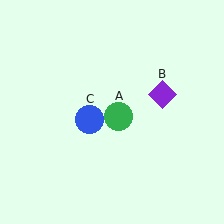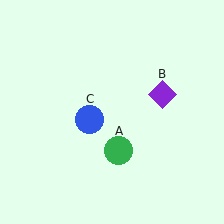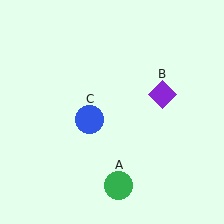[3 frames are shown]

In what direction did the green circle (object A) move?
The green circle (object A) moved down.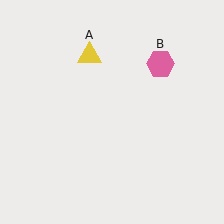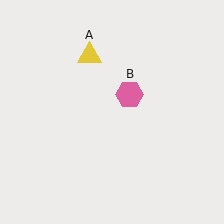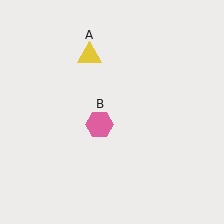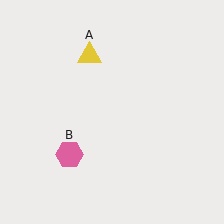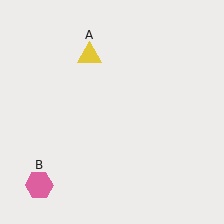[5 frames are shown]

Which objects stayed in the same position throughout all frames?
Yellow triangle (object A) remained stationary.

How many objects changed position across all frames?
1 object changed position: pink hexagon (object B).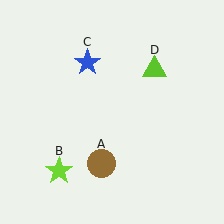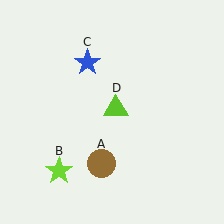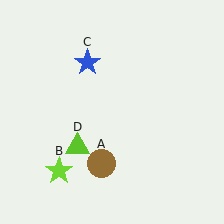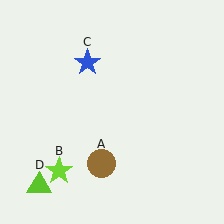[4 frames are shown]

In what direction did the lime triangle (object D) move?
The lime triangle (object D) moved down and to the left.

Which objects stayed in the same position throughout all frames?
Brown circle (object A) and lime star (object B) and blue star (object C) remained stationary.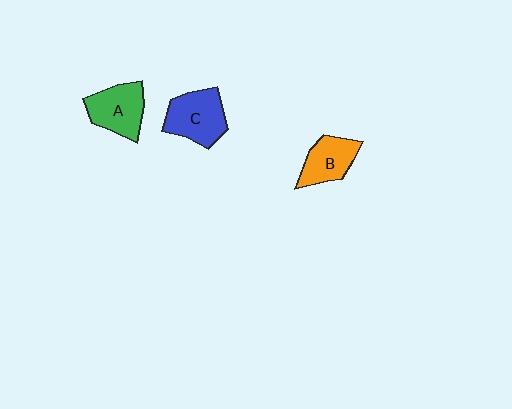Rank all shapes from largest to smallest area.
From largest to smallest: C (blue), A (green), B (orange).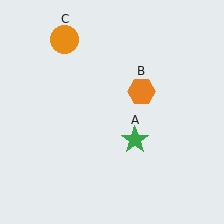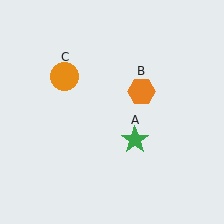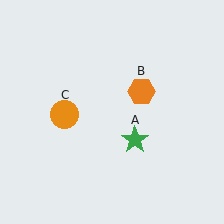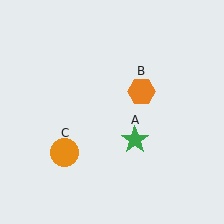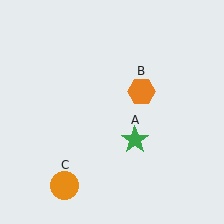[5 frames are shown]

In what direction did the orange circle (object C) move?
The orange circle (object C) moved down.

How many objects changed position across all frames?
1 object changed position: orange circle (object C).